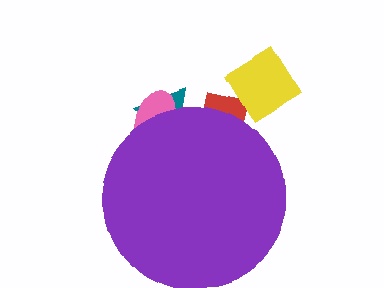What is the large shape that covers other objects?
A purple circle.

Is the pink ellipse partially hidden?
Yes, the pink ellipse is partially hidden behind the purple circle.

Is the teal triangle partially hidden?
Yes, the teal triangle is partially hidden behind the purple circle.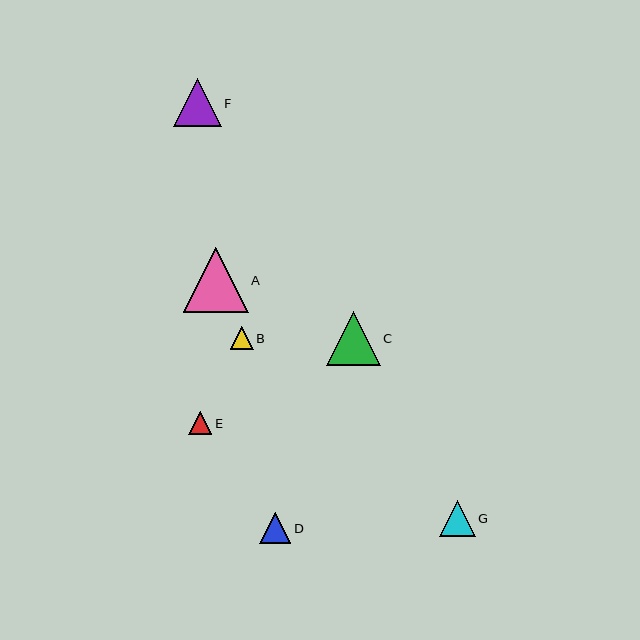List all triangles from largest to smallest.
From largest to smallest: A, C, F, G, D, E, B.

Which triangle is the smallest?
Triangle B is the smallest with a size of approximately 22 pixels.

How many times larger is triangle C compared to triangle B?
Triangle C is approximately 2.4 times the size of triangle B.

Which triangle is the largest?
Triangle A is the largest with a size of approximately 65 pixels.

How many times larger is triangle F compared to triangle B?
Triangle F is approximately 2.1 times the size of triangle B.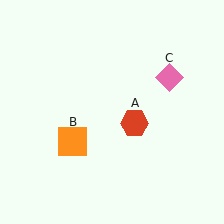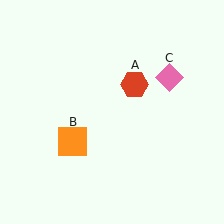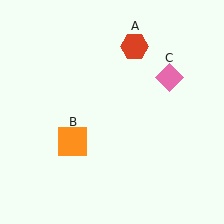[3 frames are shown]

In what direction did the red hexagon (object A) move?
The red hexagon (object A) moved up.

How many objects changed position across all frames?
1 object changed position: red hexagon (object A).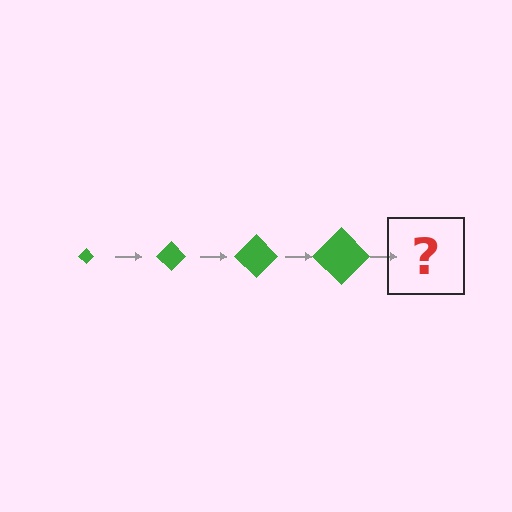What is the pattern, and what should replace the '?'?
The pattern is that the diamond gets progressively larger each step. The '?' should be a green diamond, larger than the previous one.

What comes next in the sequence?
The next element should be a green diamond, larger than the previous one.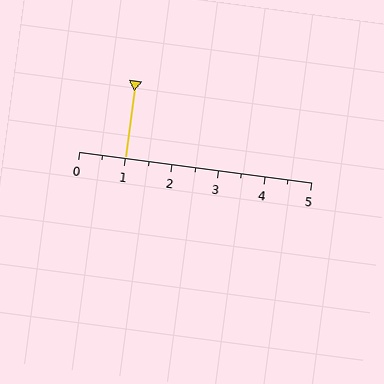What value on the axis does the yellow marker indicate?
The marker indicates approximately 1.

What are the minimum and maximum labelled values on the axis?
The axis runs from 0 to 5.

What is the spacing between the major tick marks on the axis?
The major ticks are spaced 1 apart.